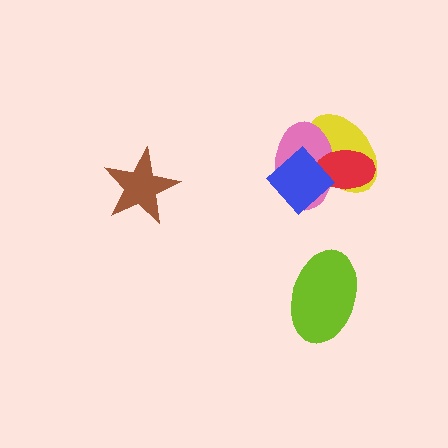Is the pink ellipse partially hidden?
Yes, it is partially covered by another shape.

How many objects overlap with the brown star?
0 objects overlap with the brown star.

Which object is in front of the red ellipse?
The blue diamond is in front of the red ellipse.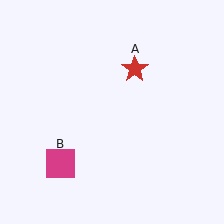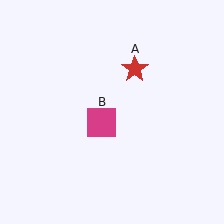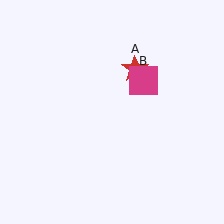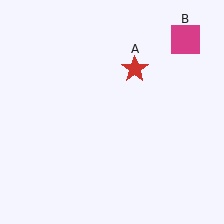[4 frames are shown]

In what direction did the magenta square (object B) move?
The magenta square (object B) moved up and to the right.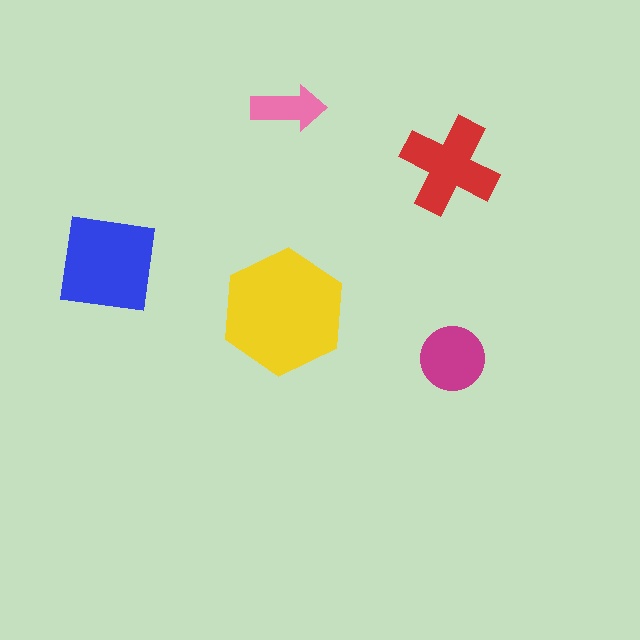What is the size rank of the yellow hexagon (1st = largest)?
1st.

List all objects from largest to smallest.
The yellow hexagon, the blue square, the red cross, the magenta circle, the pink arrow.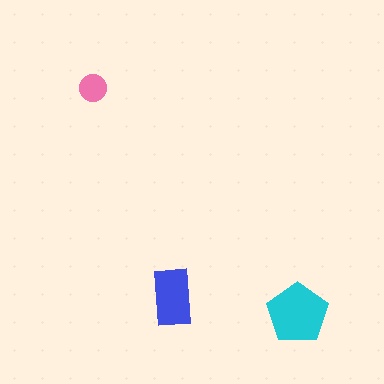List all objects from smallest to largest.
The pink circle, the blue rectangle, the cyan pentagon.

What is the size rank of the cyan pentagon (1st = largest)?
1st.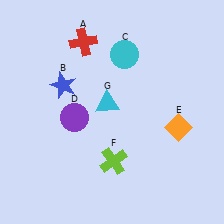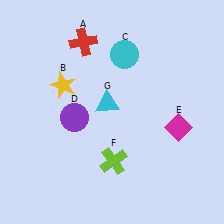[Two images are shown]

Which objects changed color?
B changed from blue to yellow. E changed from orange to magenta.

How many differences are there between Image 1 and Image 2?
There are 2 differences between the two images.